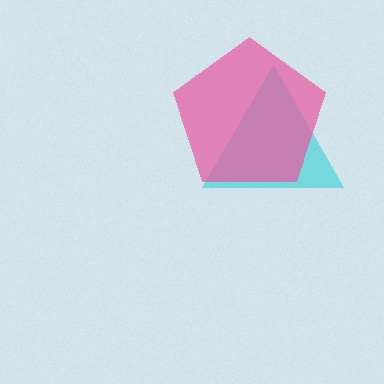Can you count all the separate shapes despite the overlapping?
Yes, there are 2 separate shapes.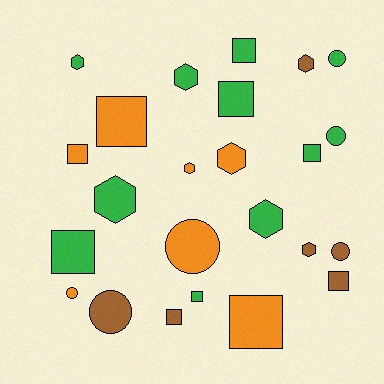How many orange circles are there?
There are 2 orange circles.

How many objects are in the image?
There are 24 objects.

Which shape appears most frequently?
Square, with 10 objects.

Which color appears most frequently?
Green, with 11 objects.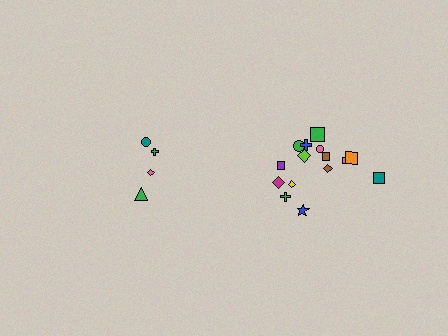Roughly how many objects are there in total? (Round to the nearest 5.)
Roughly 20 objects in total.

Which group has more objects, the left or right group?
The right group.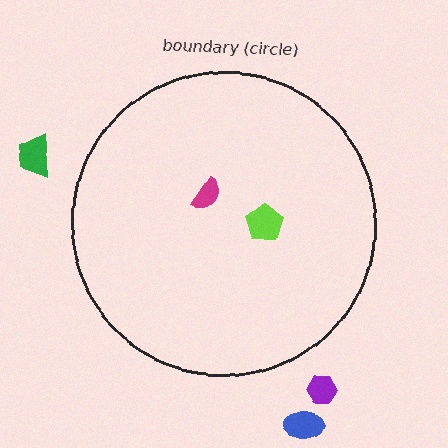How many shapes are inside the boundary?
2 inside, 3 outside.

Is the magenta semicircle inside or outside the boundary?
Inside.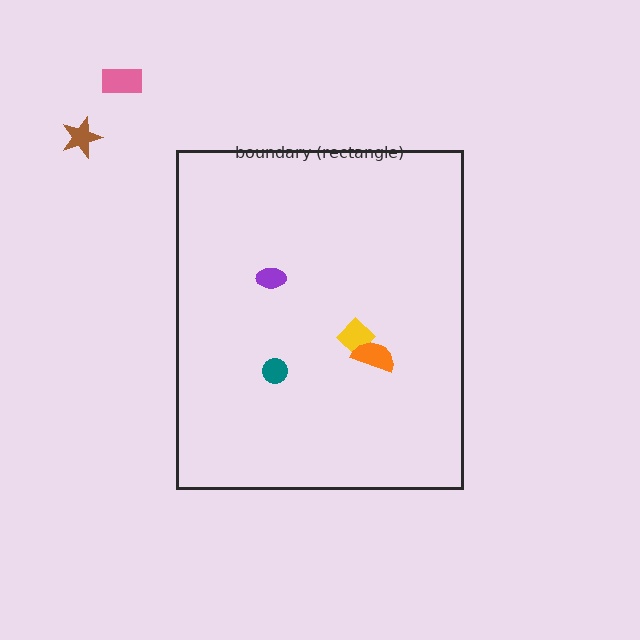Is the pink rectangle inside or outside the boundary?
Outside.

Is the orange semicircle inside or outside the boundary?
Inside.